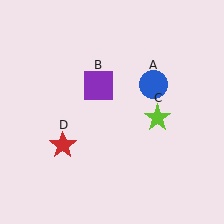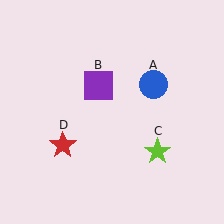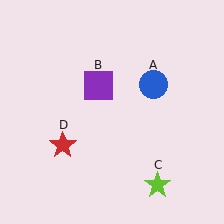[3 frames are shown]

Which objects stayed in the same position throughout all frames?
Blue circle (object A) and purple square (object B) and red star (object D) remained stationary.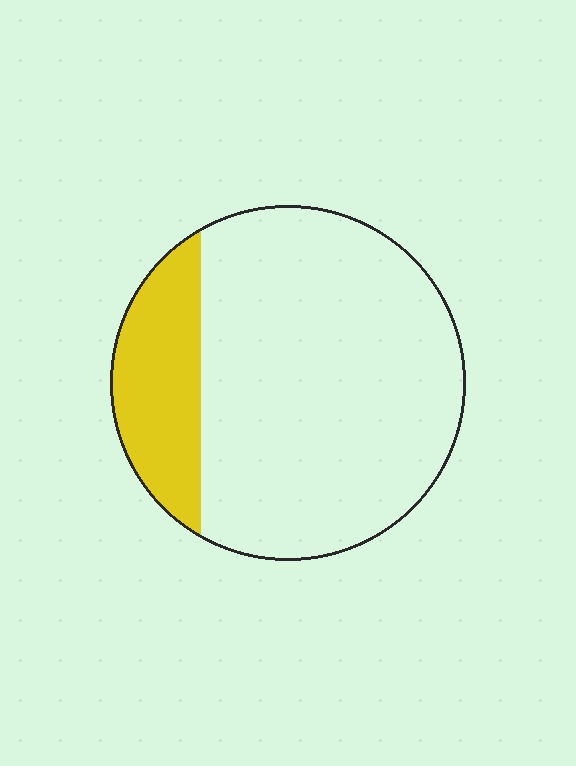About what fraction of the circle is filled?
About one fifth (1/5).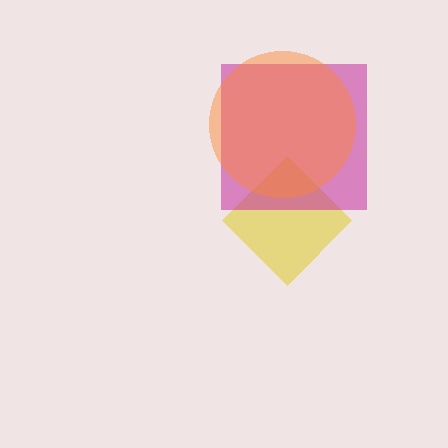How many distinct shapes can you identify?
There are 3 distinct shapes: a yellow diamond, a magenta square, an orange circle.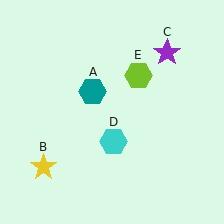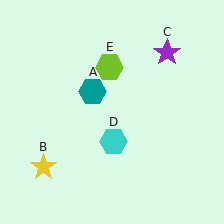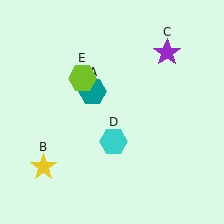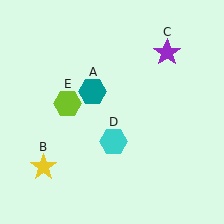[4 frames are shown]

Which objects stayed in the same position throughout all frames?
Teal hexagon (object A) and yellow star (object B) and purple star (object C) and cyan hexagon (object D) remained stationary.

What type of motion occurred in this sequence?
The lime hexagon (object E) rotated counterclockwise around the center of the scene.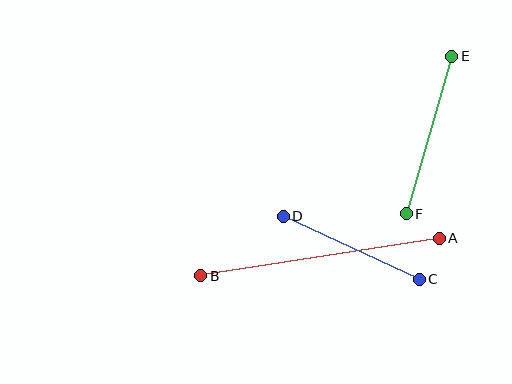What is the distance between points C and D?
The distance is approximately 150 pixels.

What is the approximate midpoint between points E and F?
The midpoint is at approximately (429, 135) pixels.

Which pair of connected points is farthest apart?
Points A and B are farthest apart.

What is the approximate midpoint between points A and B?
The midpoint is at approximately (320, 257) pixels.